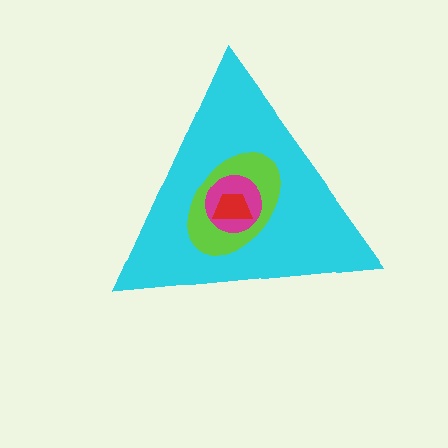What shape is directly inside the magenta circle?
The red trapezoid.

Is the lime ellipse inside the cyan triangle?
Yes.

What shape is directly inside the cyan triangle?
The lime ellipse.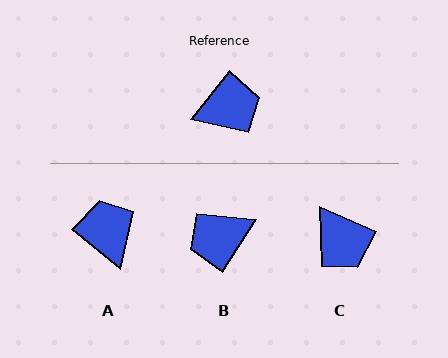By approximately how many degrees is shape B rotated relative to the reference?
Approximately 173 degrees clockwise.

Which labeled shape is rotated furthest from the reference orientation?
B, about 173 degrees away.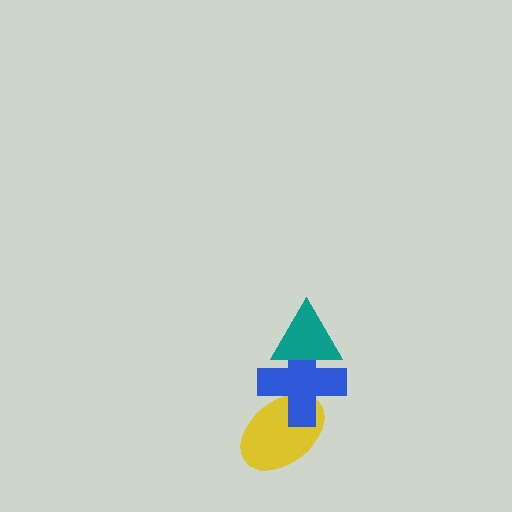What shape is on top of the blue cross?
The teal triangle is on top of the blue cross.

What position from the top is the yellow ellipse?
The yellow ellipse is 3rd from the top.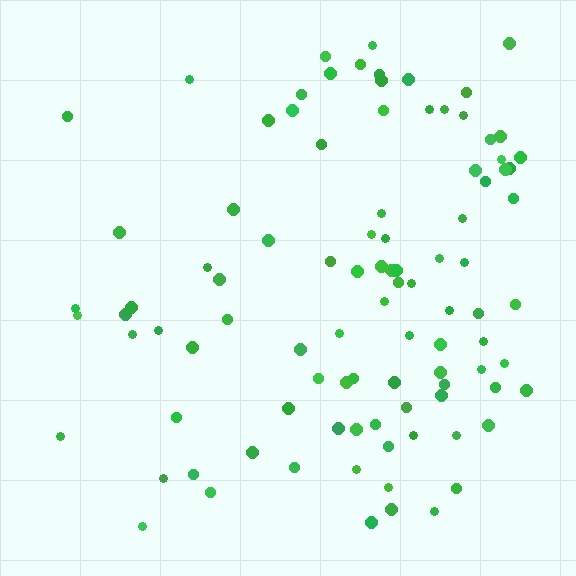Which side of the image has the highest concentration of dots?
The right.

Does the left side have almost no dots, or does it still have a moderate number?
Still a moderate number, just noticeably fewer than the right.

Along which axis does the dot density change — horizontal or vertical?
Horizontal.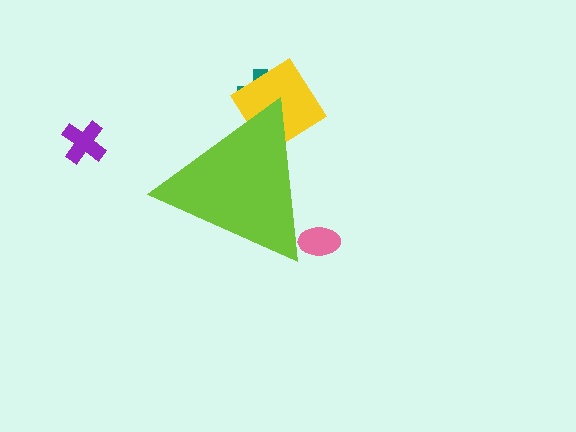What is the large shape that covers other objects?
A lime triangle.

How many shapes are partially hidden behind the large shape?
3 shapes are partially hidden.